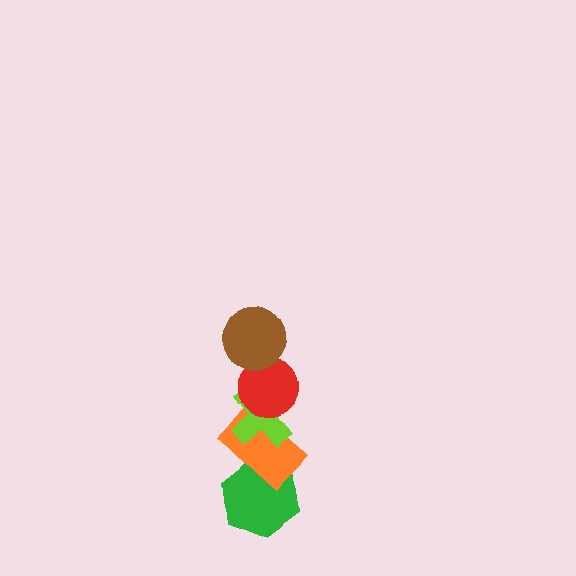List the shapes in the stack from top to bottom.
From top to bottom: the brown circle, the red circle, the lime cross, the orange rectangle, the green hexagon.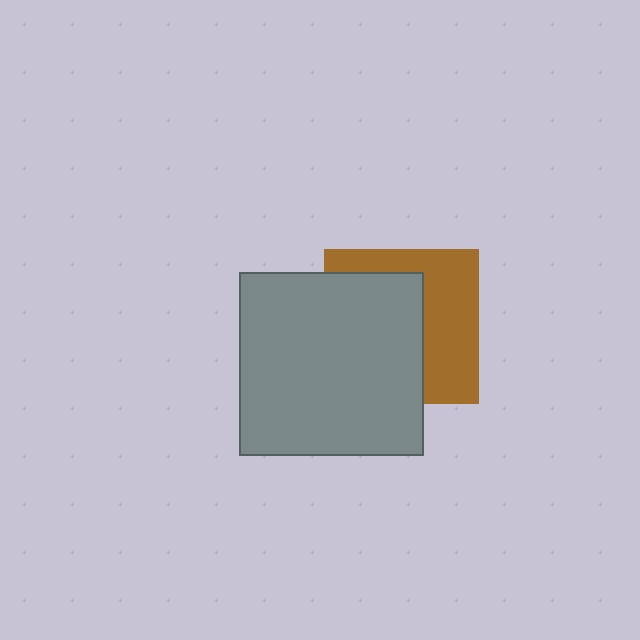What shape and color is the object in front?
The object in front is a gray square.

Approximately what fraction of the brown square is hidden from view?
Roughly 55% of the brown square is hidden behind the gray square.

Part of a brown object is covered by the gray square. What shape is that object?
It is a square.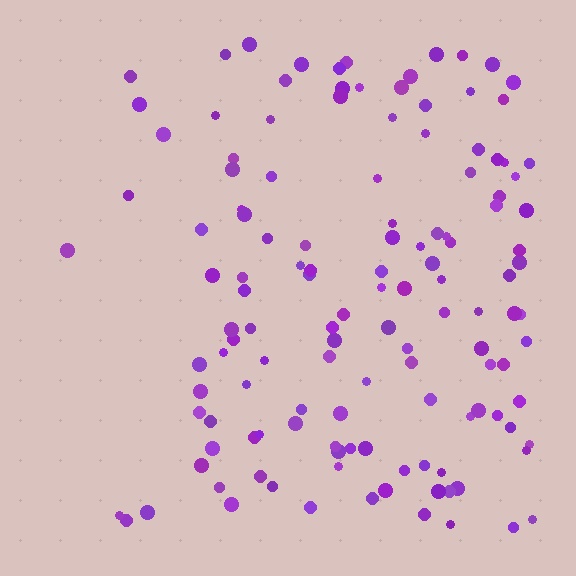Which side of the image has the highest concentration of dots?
The right.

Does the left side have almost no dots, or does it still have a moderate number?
Still a moderate number, just noticeably fewer than the right.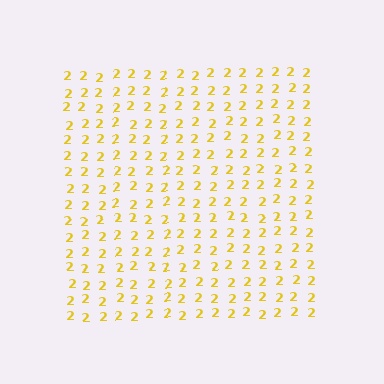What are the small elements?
The small elements are digit 2's.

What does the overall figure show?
The overall figure shows a square.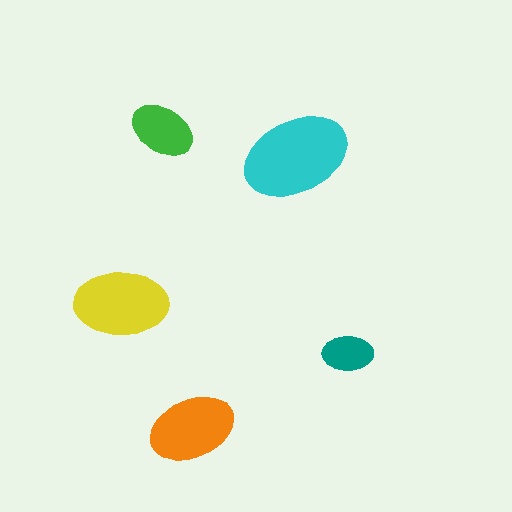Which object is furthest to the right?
The teal ellipse is rightmost.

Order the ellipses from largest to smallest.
the cyan one, the yellow one, the orange one, the green one, the teal one.